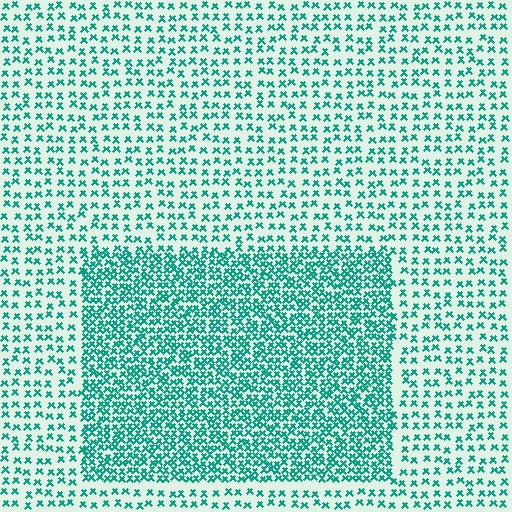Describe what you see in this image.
The image contains small teal elements arranged at two different densities. A rectangle-shaped region is visible where the elements are more densely packed than the surrounding area.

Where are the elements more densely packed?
The elements are more densely packed inside the rectangle boundary.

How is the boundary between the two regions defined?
The boundary is defined by a change in element density (approximately 2.2x ratio). All elements are the same color, size, and shape.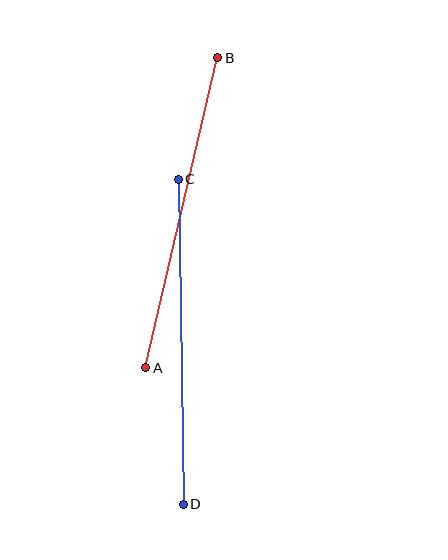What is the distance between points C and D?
The distance is approximately 325 pixels.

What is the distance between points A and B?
The distance is approximately 319 pixels.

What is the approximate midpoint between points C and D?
The midpoint is at approximately (181, 342) pixels.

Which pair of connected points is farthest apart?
Points C and D are farthest apart.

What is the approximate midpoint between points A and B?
The midpoint is at approximately (182, 213) pixels.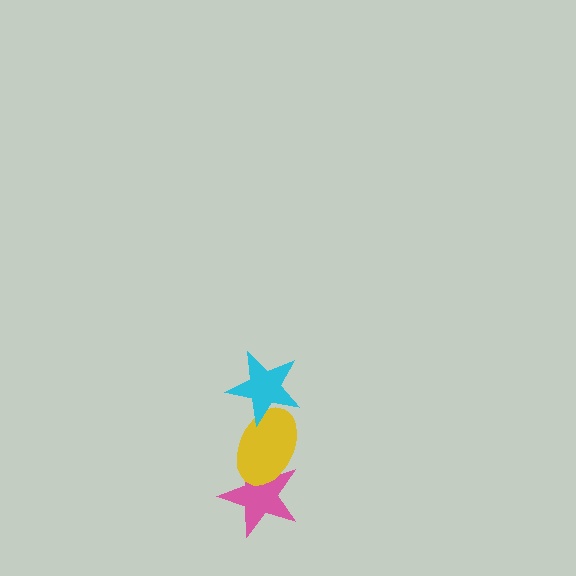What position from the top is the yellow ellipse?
The yellow ellipse is 2nd from the top.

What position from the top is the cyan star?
The cyan star is 1st from the top.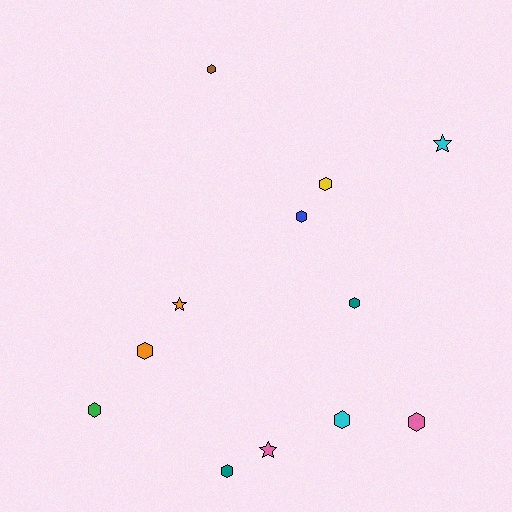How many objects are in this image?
There are 12 objects.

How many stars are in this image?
There are 3 stars.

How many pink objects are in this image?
There are 2 pink objects.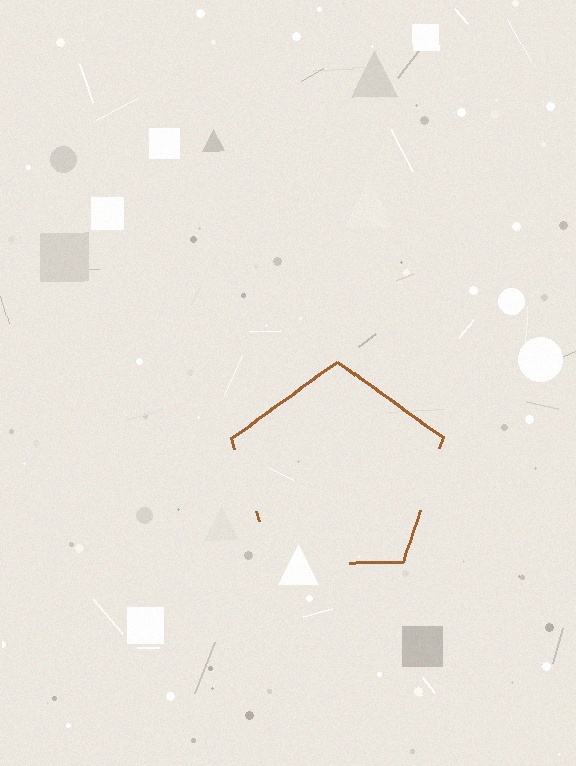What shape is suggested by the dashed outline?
The dashed outline suggests a pentagon.